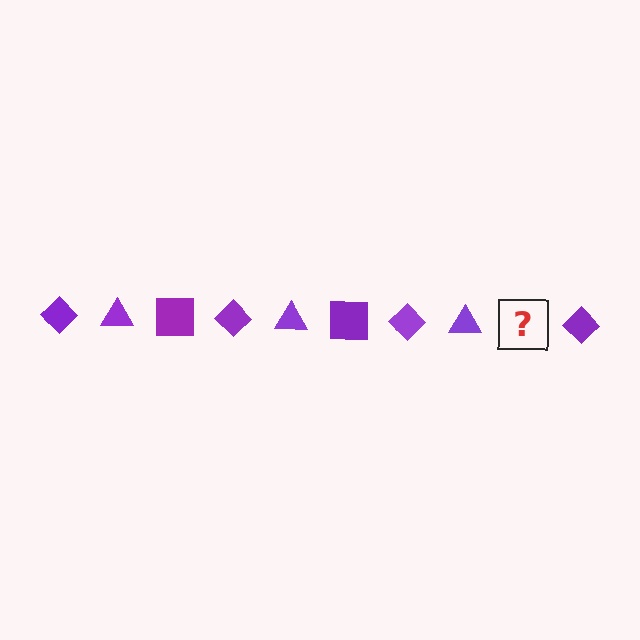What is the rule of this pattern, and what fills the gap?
The rule is that the pattern cycles through diamond, triangle, square shapes in purple. The gap should be filled with a purple square.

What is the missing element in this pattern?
The missing element is a purple square.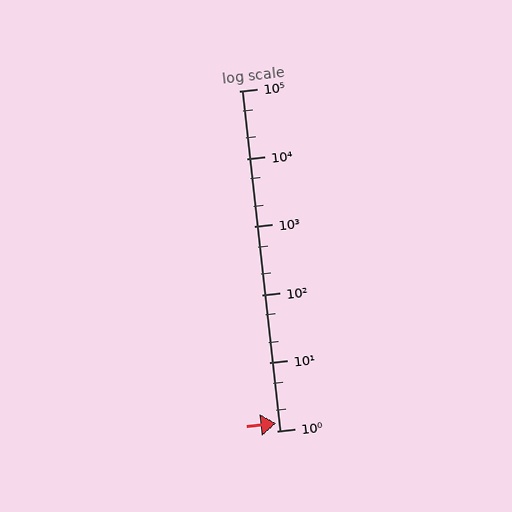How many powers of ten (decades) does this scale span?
The scale spans 5 decades, from 1 to 100000.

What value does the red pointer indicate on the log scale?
The pointer indicates approximately 1.3.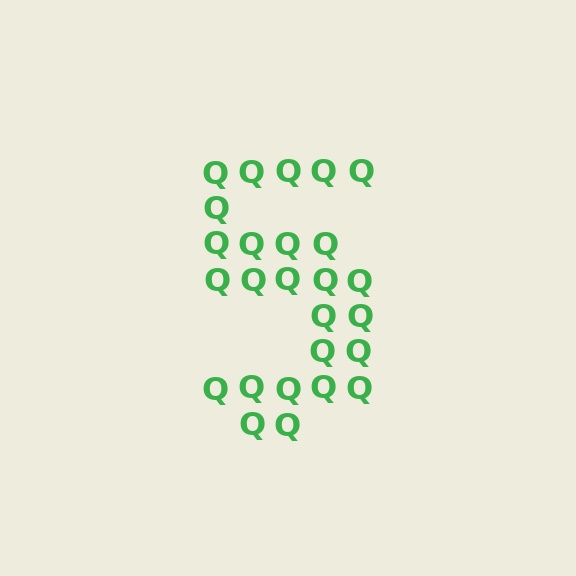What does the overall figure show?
The overall figure shows the digit 5.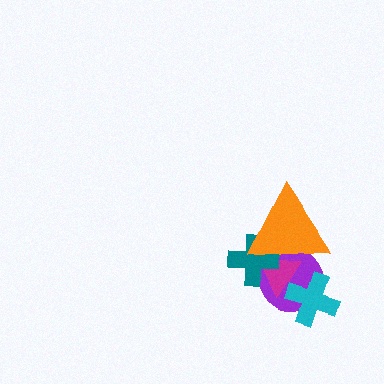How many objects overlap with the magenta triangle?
4 objects overlap with the magenta triangle.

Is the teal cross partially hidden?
Yes, it is partially covered by another shape.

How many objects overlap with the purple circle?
4 objects overlap with the purple circle.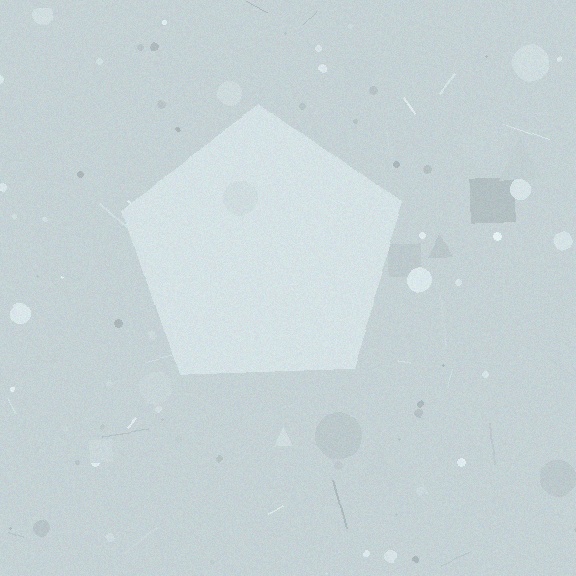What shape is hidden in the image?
A pentagon is hidden in the image.